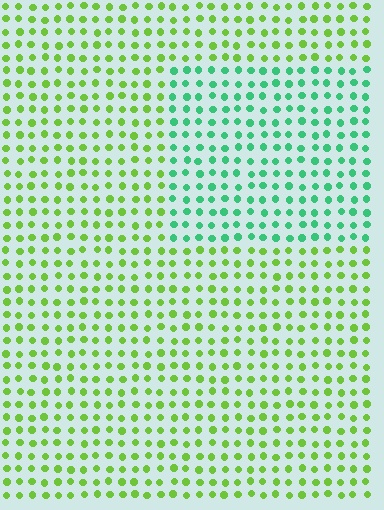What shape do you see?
I see a rectangle.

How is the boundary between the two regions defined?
The boundary is defined purely by a slight shift in hue (about 50 degrees). Spacing, size, and orientation are identical on both sides.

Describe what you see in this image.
The image is filled with small lime elements in a uniform arrangement. A rectangle-shaped region is visible where the elements are tinted to a slightly different hue, forming a subtle color boundary.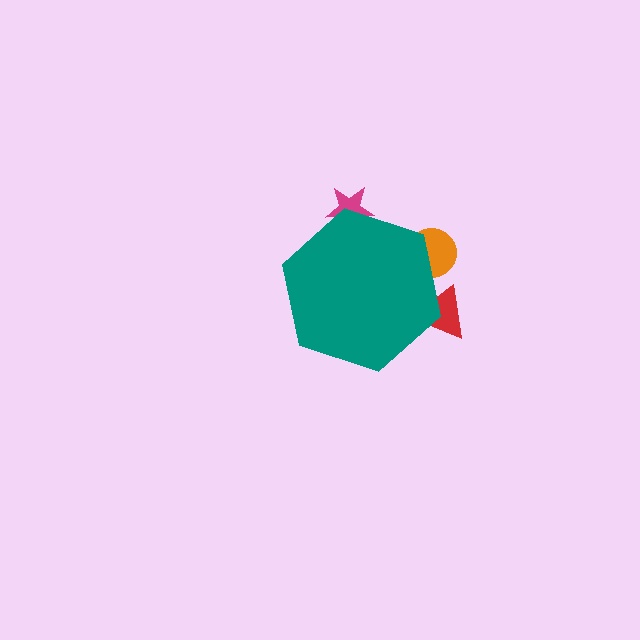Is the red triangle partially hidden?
Yes, the red triangle is partially hidden behind the teal hexagon.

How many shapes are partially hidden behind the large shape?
3 shapes are partially hidden.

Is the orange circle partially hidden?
Yes, the orange circle is partially hidden behind the teal hexagon.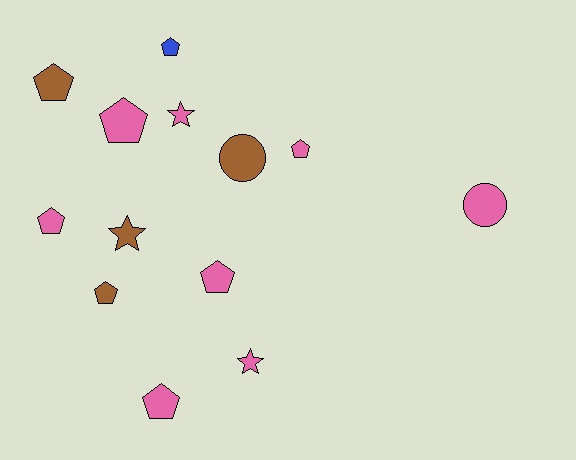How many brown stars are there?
There is 1 brown star.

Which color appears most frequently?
Pink, with 8 objects.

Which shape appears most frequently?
Pentagon, with 8 objects.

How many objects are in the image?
There are 13 objects.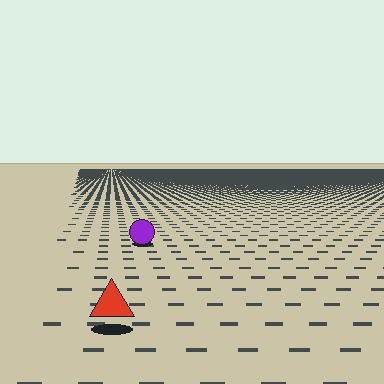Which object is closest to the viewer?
The red triangle is closest. The texture marks near it are larger and more spread out.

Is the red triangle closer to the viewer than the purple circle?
Yes. The red triangle is closer — you can tell from the texture gradient: the ground texture is coarser near it.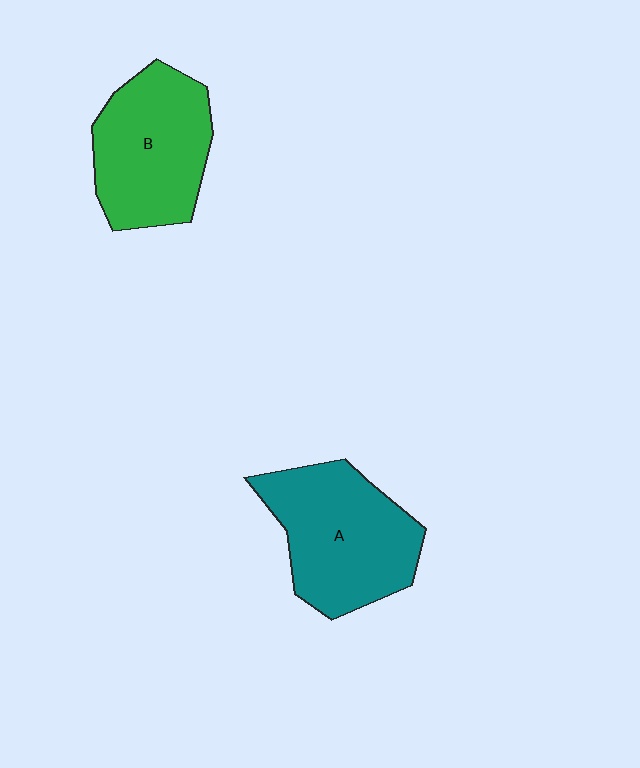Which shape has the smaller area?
Shape B (green).